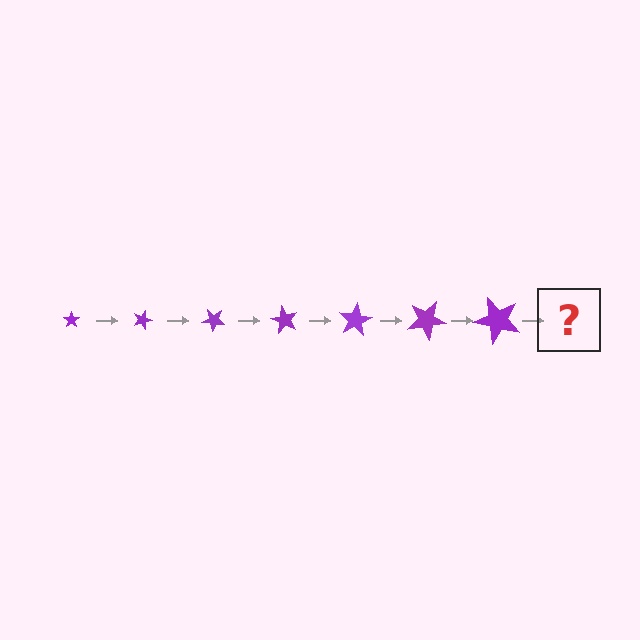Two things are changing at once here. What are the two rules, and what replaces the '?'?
The two rules are that the star grows larger each step and it rotates 20 degrees each step. The '?' should be a star, larger than the previous one and rotated 140 degrees from the start.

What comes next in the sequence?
The next element should be a star, larger than the previous one and rotated 140 degrees from the start.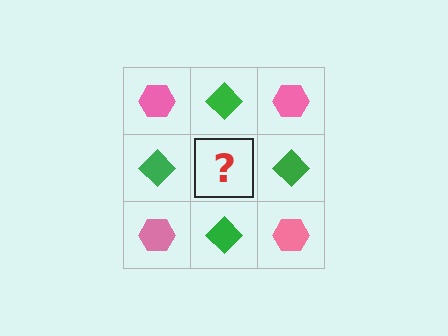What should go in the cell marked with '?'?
The missing cell should contain a pink hexagon.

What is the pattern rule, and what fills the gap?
The rule is that it alternates pink hexagon and green diamond in a checkerboard pattern. The gap should be filled with a pink hexagon.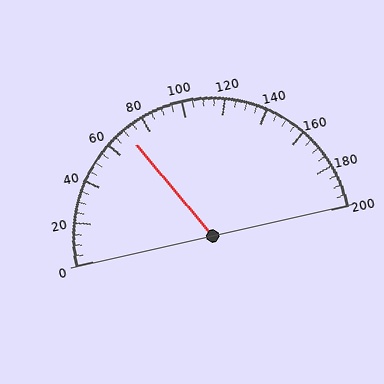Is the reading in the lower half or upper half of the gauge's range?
The reading is in the lower half of the range (0 to 200).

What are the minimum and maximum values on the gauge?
The gauge ranges from 0 to 200.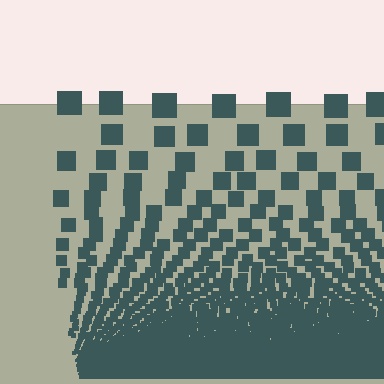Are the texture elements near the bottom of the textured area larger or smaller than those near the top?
Smaller. The gradient is inverted — elements near the bottom are smaller and denser.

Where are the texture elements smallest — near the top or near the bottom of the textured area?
Near the bottom.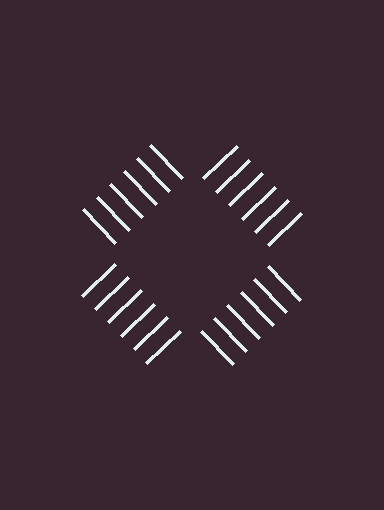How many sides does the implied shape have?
4 sides — the line-ends trace a square.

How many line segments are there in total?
24 — 6 along each of the 4 edges.